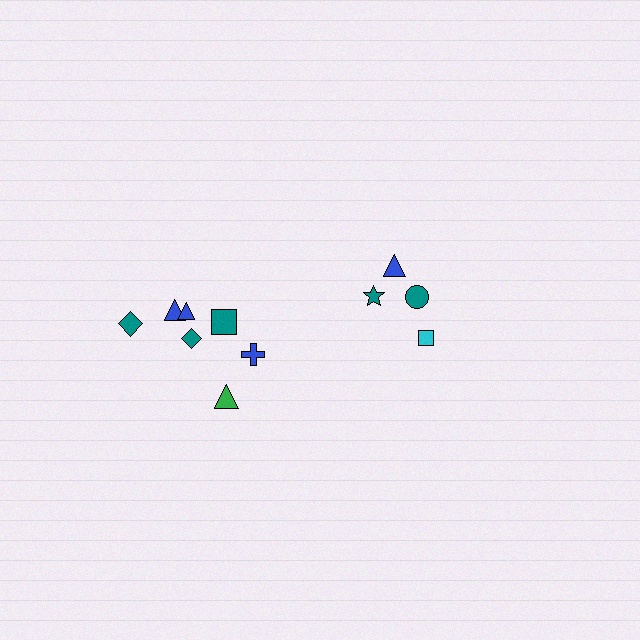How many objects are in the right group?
There are 4 objects.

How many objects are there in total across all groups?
There are 11 objects.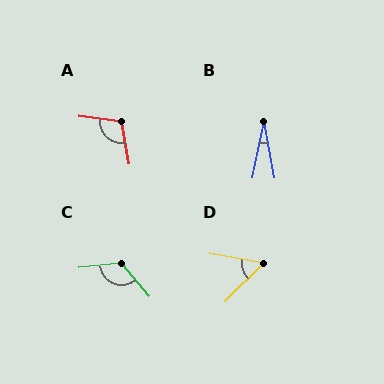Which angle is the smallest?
B, at approximately 22 degrees.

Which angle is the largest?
C, at approximately 124 degrees.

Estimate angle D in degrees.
Approximately 55 degrees.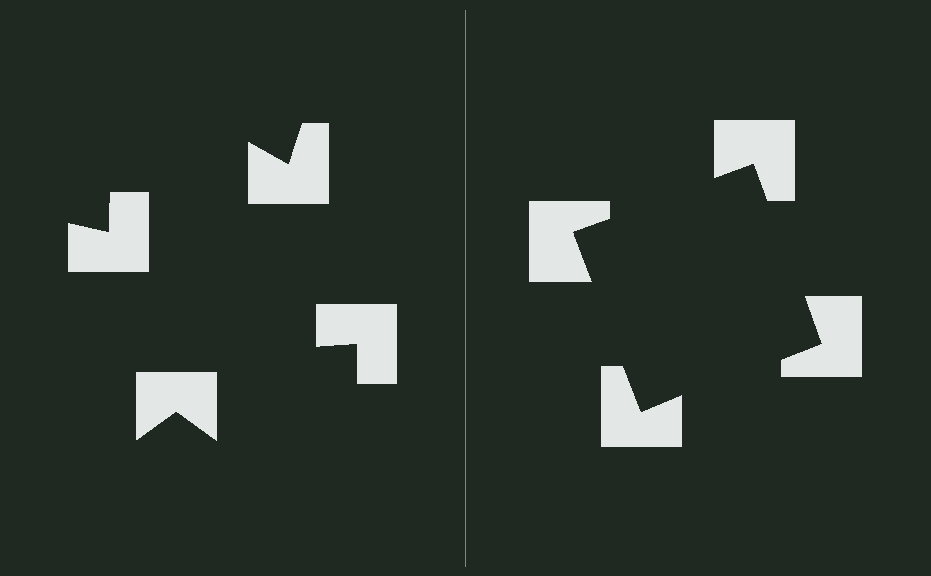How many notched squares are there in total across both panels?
8 — 4 on each side.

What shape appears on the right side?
An illusory square.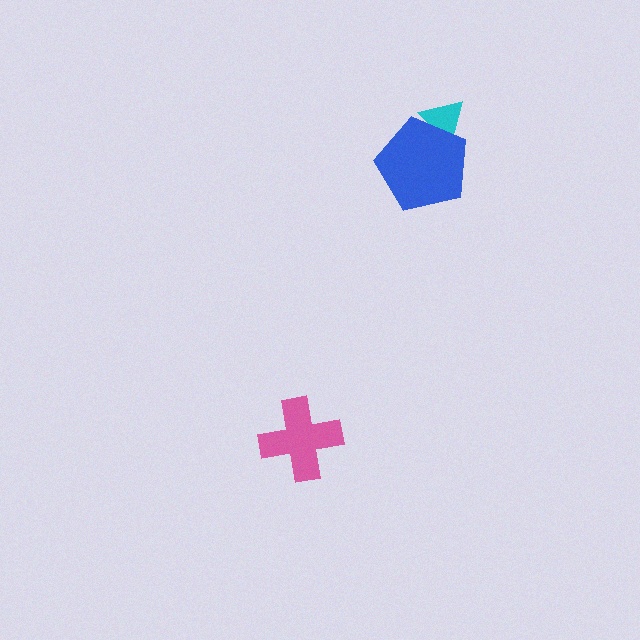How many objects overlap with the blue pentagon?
1 object overlaps with the blue pentagon.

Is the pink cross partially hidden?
No, no other shape covers it.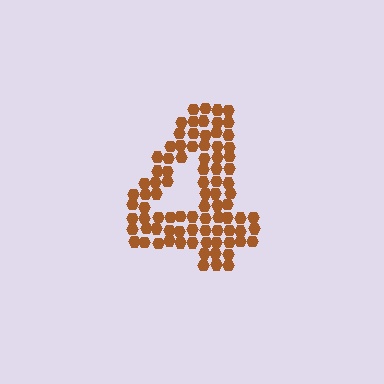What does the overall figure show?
The overall figure shows the digit 4.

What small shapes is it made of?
It is made of small hexagons.